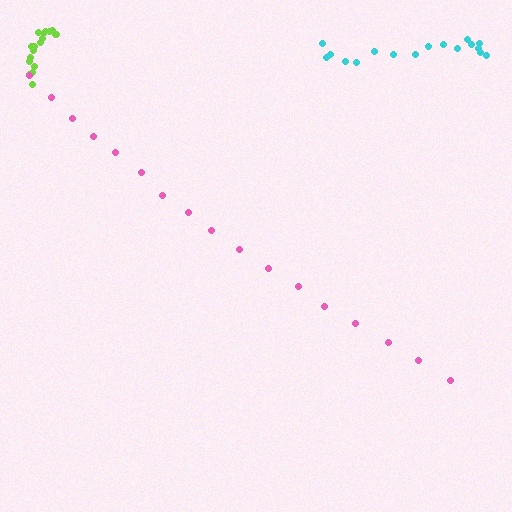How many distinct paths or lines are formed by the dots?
There are 3 distinct paths.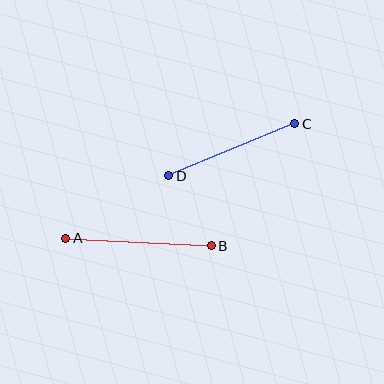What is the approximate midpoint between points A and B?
The midpoint is at approximately (139, 242) pixels.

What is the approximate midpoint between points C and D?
The midpoint is at approximately (232, 150) pixels.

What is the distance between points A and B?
The distance is approximately 146 pixels.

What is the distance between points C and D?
The distance is approximately 136 pixels.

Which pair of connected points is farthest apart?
Points A and B are farthest apart.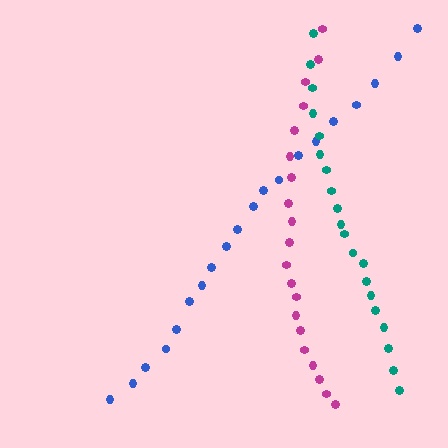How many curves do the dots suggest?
There are 3 distinct paths.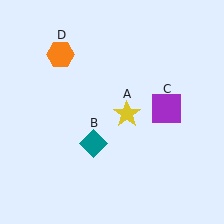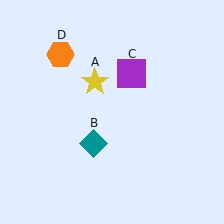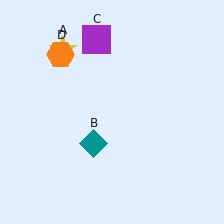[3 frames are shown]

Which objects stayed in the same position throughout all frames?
Teal diamond (object B) and orange hexagon (object D) remained stationary.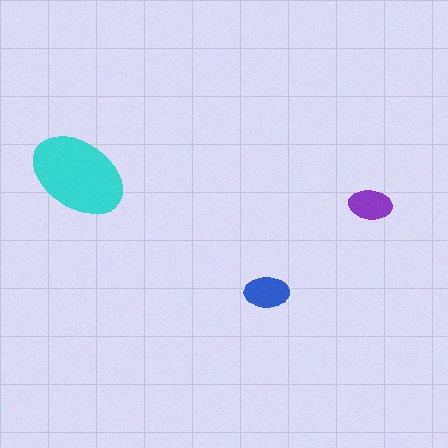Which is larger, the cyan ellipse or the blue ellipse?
The cyan one.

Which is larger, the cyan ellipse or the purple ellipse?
The cyan one.